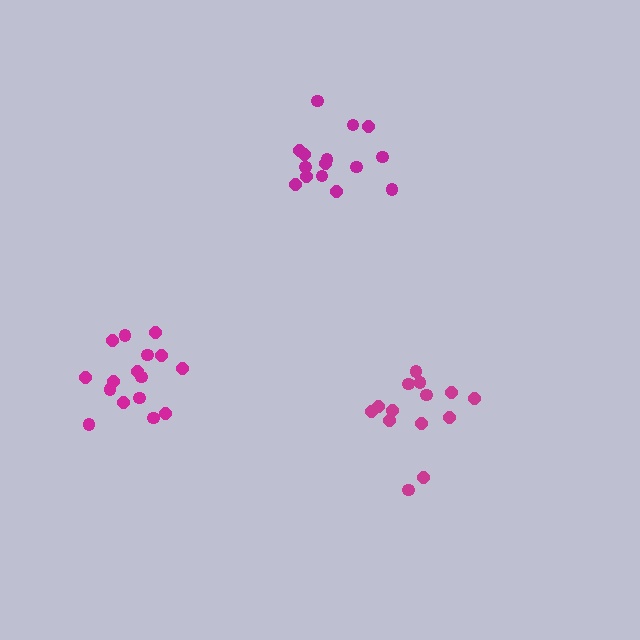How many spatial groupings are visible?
There are 3 spatial groupings.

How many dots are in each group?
Group 1: 14 dots, Group 2: 16 dots, Group 3: 15 dots (45 total).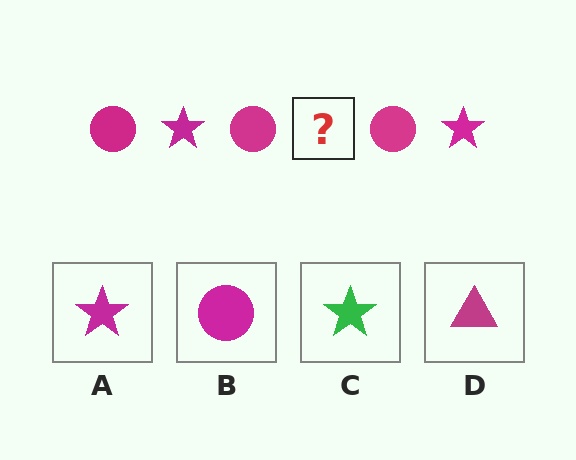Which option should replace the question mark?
Option A.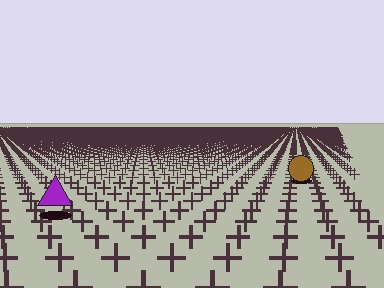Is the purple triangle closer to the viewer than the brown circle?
Yes. The purple triangle is closer — you can tell from the texture gradient: the ground texture is coarser near it.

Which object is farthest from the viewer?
The brown circle is farthest from the viewer. It appears smaller and the ground texture around it is denser.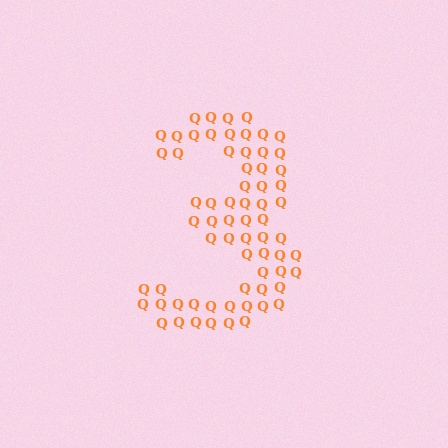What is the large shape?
The large shape is the digit 3.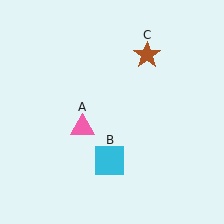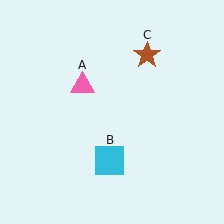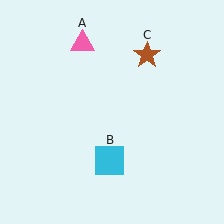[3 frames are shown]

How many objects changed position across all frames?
1 object changed position: pink triangle (object A).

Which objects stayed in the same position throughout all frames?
Cyan square (object B) and brown star (object C) remained stationary.